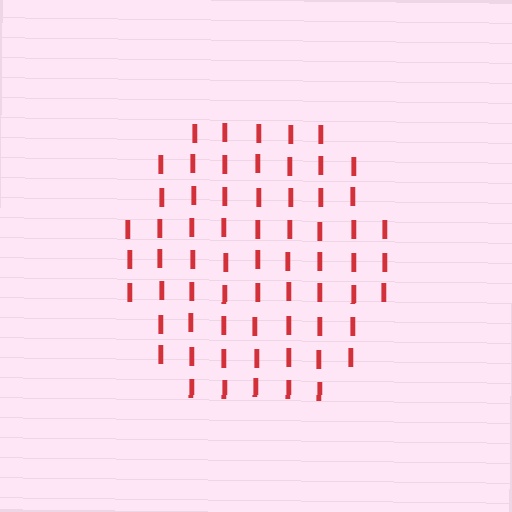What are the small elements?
The small elements are letter I's.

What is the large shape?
The large shape is a hexagon.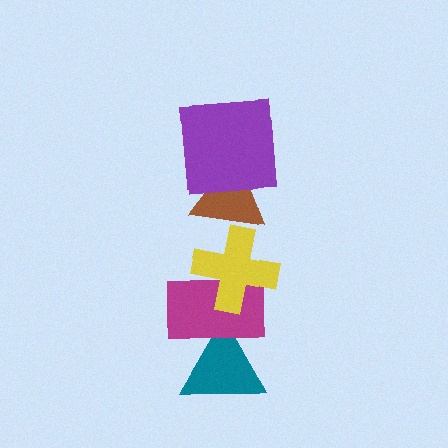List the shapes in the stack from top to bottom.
From top to bottom: the purple square, the brown triangle, the yellow cross, the magenta rectangle, the teal triangle.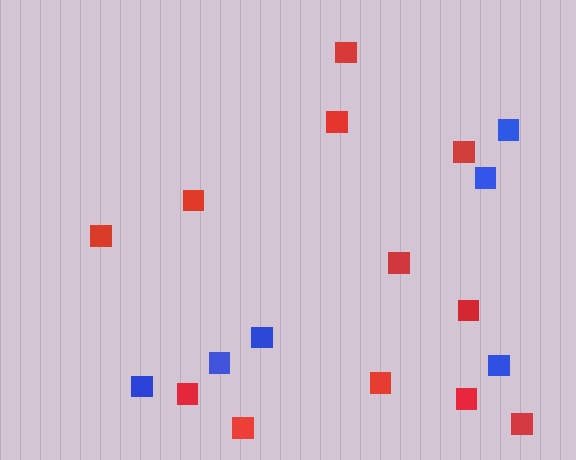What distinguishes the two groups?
There are 2 groups: one group of red squares (12) and one group of blue squares (6).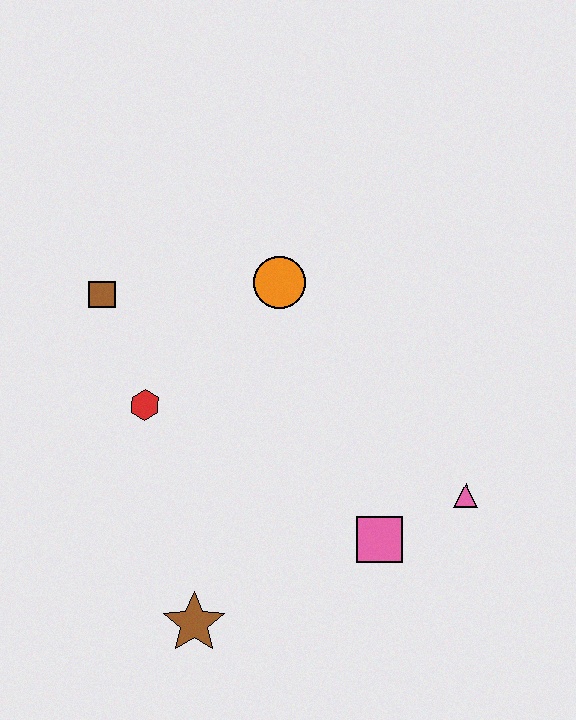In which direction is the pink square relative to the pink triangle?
The pink square is to the left of the pink triangle.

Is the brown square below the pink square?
No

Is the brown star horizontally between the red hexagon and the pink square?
Yes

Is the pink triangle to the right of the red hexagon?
Yes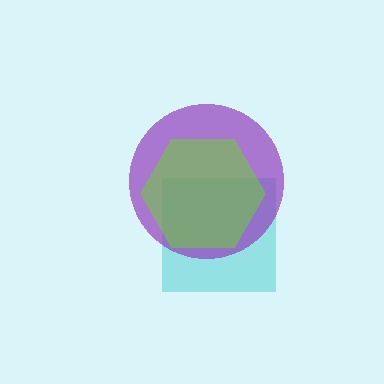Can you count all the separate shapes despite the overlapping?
Yes, there are 3 separate shapes.